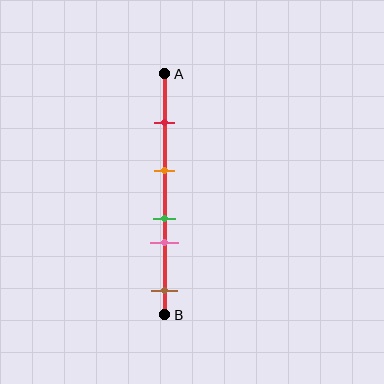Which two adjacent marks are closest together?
The green and pink marks are the closest adjacent pair.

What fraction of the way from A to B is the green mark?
The green mark is approximately 60% (0.6) of the way from A to B.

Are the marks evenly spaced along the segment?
No, the marks are not evenly spaced.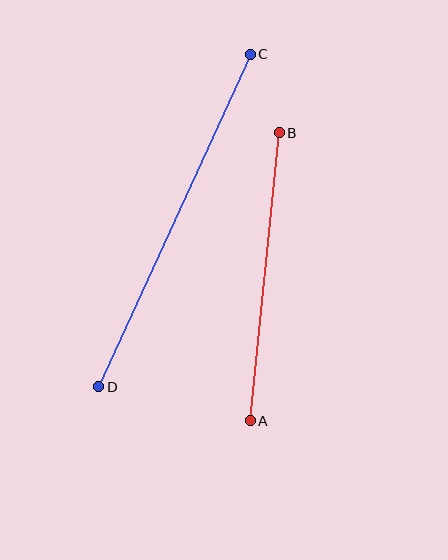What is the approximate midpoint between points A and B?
The midpoint is at approximately (265, 277) pixels.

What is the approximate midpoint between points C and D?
The midpoint is at approximately (175, 220) pixels.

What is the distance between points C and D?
The distance is approximately 366 pixels.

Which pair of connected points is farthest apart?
Points C and D are farthest apart.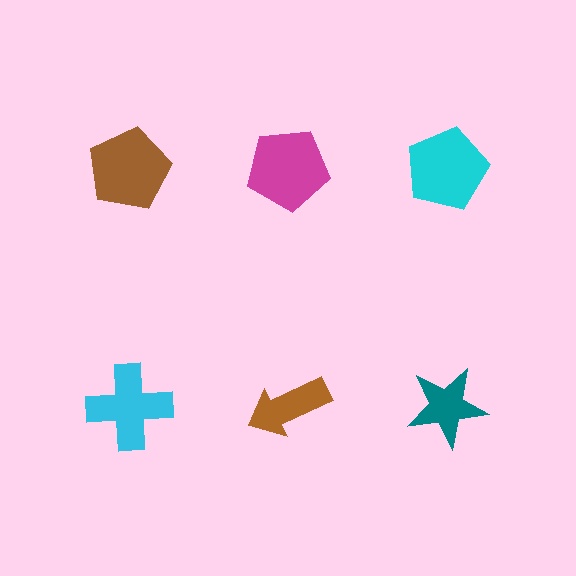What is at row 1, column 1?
A brown pentagon.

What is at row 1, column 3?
A cyan pentagon.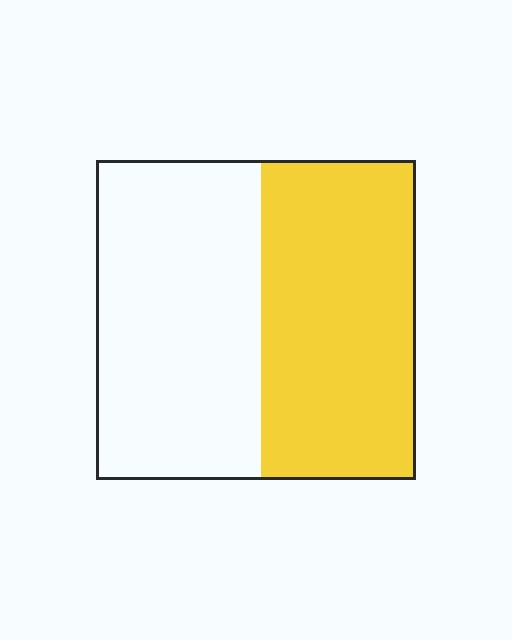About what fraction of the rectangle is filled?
About one half (1/2).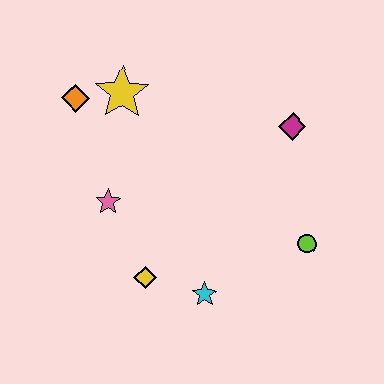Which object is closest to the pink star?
The yellow diamond is closest to the pink star.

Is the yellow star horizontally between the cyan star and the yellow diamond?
No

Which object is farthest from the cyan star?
The orange diamond is farthest from the cyan star.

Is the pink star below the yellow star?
Yes